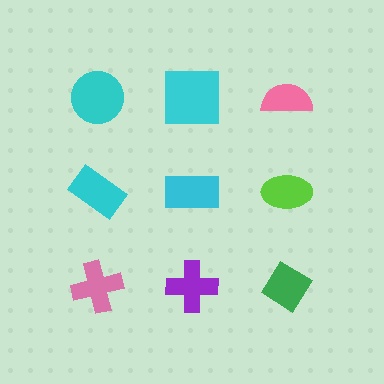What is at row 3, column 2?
A purple cross.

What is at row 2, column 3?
A lime ellipse.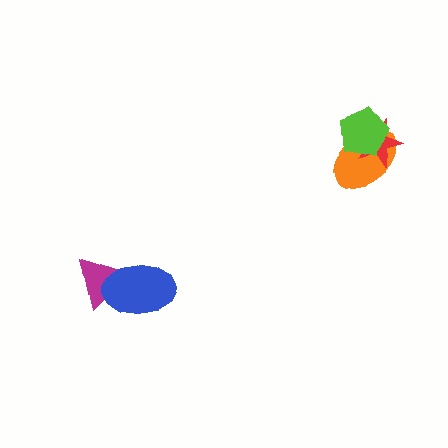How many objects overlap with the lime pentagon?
2 objects overlap with the lime pentagon.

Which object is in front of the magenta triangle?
The blue ellipse is in front of the magenta triangle.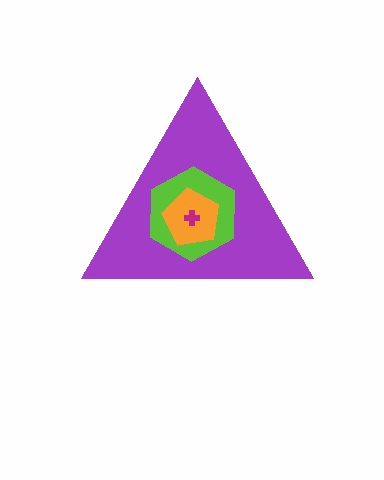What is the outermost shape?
The purple triangle.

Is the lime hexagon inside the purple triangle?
Yes.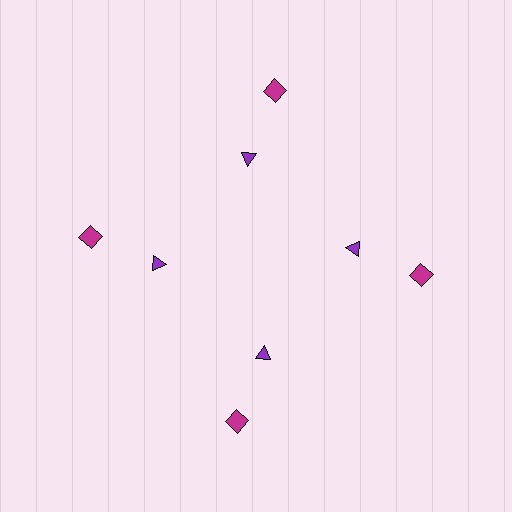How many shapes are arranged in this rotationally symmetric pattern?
There are 8 shapes, arranged in 4 groups of 2.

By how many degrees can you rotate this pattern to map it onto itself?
The pattern maps onto itself every 90 degrees of rotation.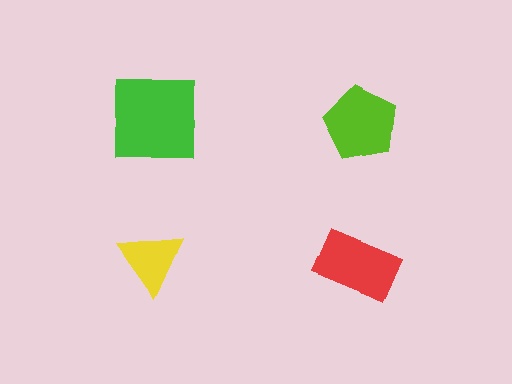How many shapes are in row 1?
2 shapes.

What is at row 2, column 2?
A red rectangle.